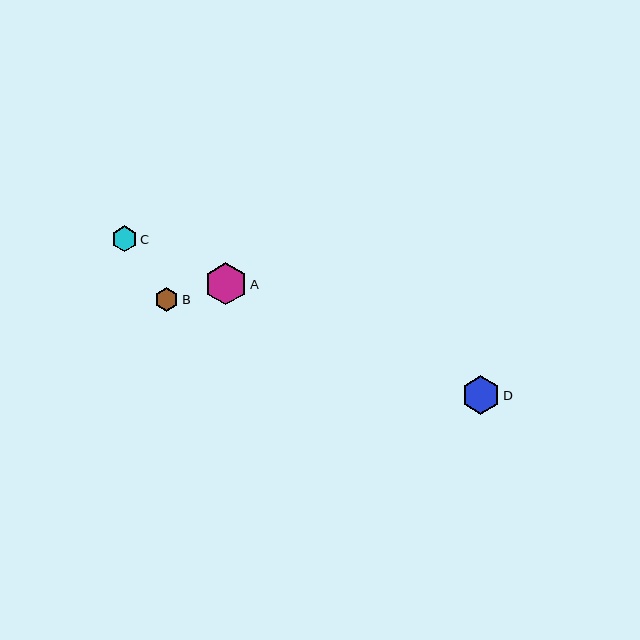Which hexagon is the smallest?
Hexagon B is the smallest with a size of approximately 24 pixels.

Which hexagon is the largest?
Hexagon A is the largest with a size of approximately 42 pixels.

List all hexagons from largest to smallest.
From largest to smallest: A, D, C, B.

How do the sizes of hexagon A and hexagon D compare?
Hexagon A and hexagon D are approximately the same size.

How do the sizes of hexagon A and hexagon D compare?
Hexagon A and hexagon D are approximately the same size.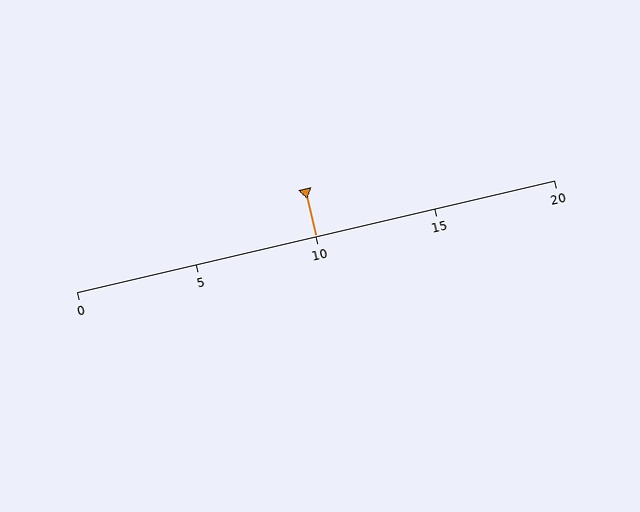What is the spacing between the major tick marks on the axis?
The major ticks are spaced 5 apart.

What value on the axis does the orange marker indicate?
The marker indicates approximately 10.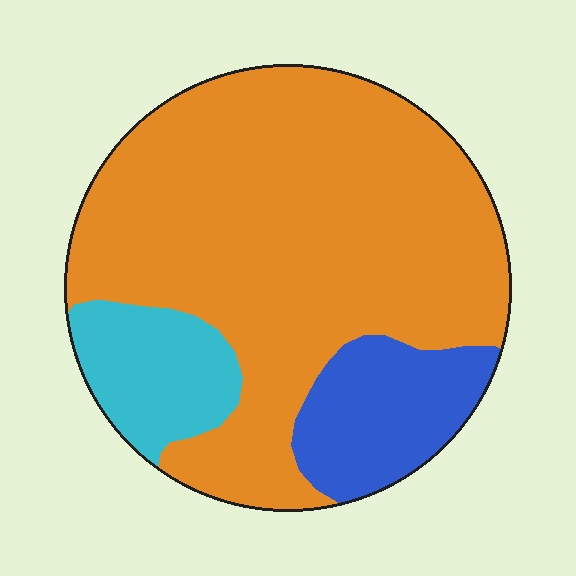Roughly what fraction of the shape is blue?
Blue covers roughly 15% of the shape.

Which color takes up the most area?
Orange, at roughly 75%.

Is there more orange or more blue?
Orange.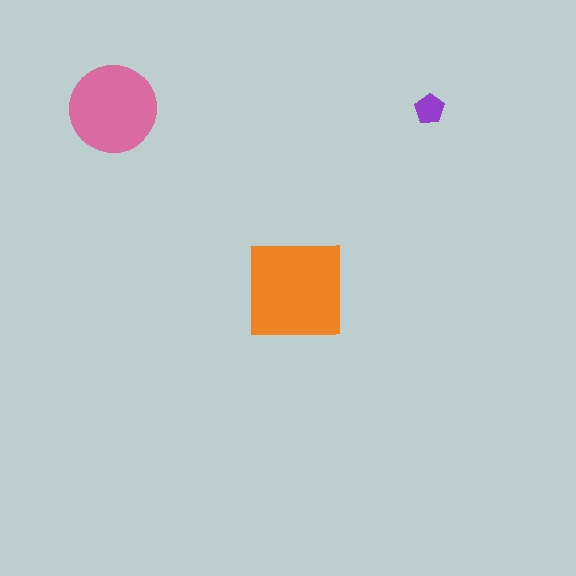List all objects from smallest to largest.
The purple pentagon, the pink circle, the orange square.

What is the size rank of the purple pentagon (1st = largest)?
3rd.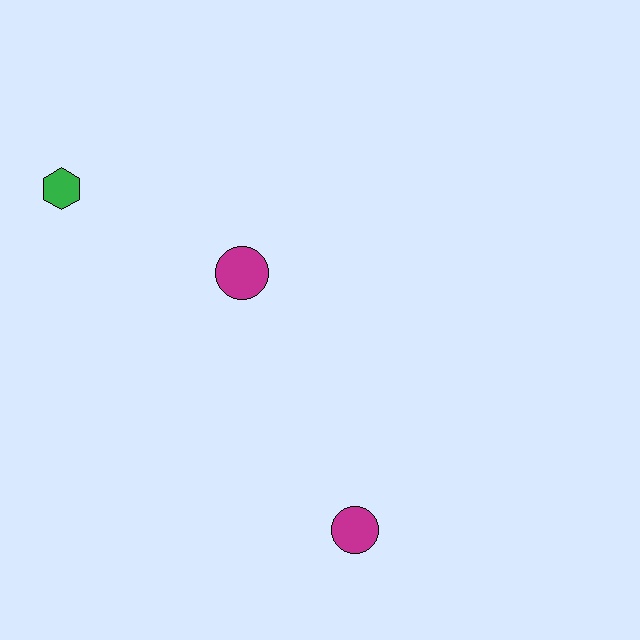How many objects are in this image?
There are 3 objects.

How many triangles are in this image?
There are no triangles.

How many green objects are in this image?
There is 1 green object.